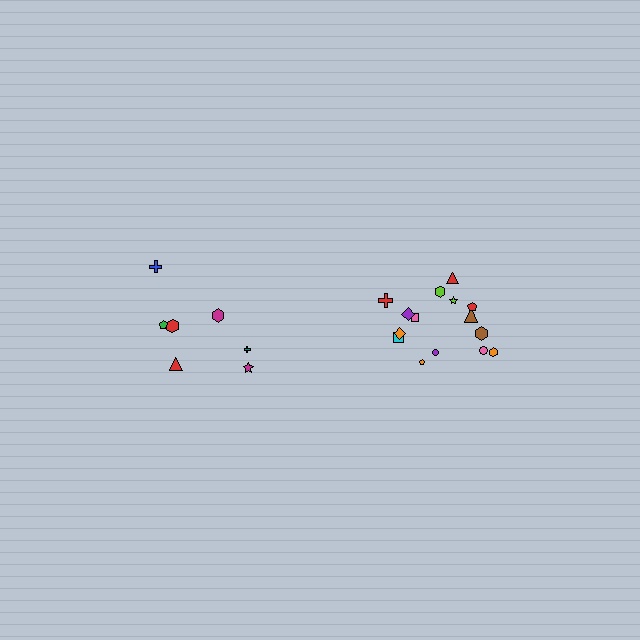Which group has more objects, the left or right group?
The right group.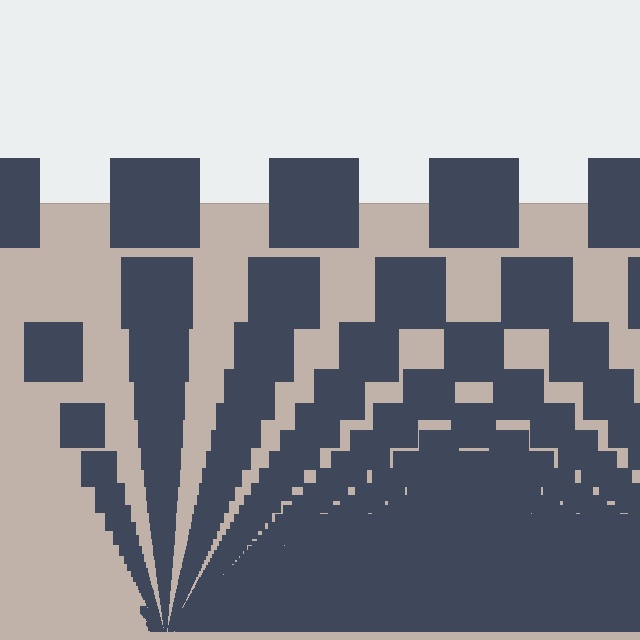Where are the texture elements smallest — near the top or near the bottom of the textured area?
Near the bottom.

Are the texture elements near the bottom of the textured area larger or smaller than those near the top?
Smaller. The gradient is inverted — elements near the bottom are smaller and denser.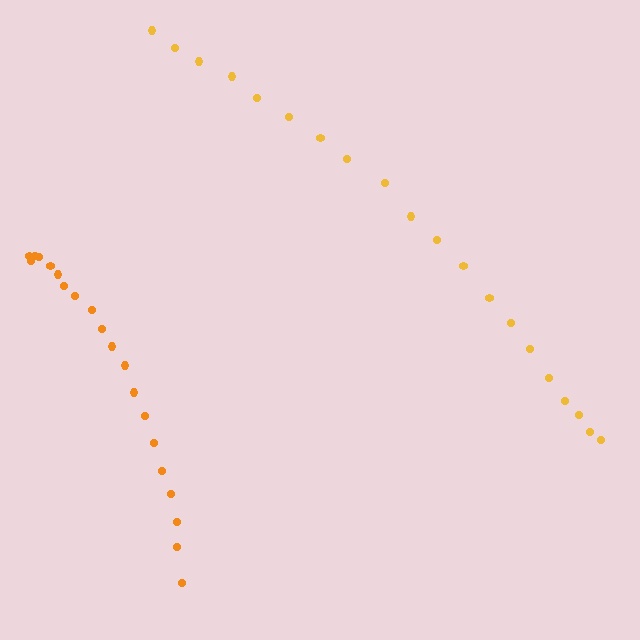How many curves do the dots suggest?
There are 2 distinct paths.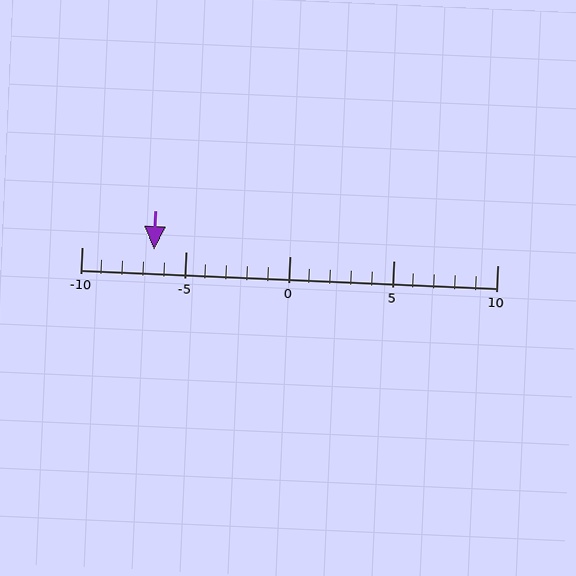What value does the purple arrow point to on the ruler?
The purple arrow points to approximately -6.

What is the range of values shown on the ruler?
The ruler shows values from -10 to 10.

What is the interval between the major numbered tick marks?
The major tick marks are spaced 5 units apart.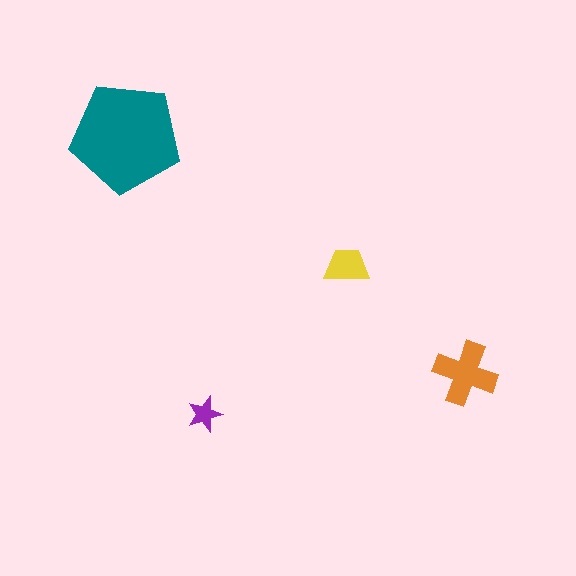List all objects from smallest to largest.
The purple star, the yellow trapezoid, the orange cross, the teal pentagon.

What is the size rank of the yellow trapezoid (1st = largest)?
3rd.